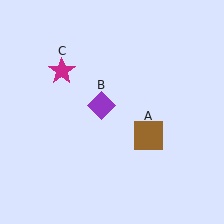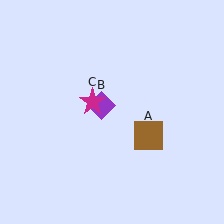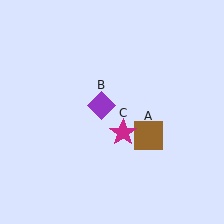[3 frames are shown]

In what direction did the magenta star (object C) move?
The magenta star (object C) moved down and to the right.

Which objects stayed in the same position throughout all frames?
Brown square (object A) and purple diamond (object B) remained stationary.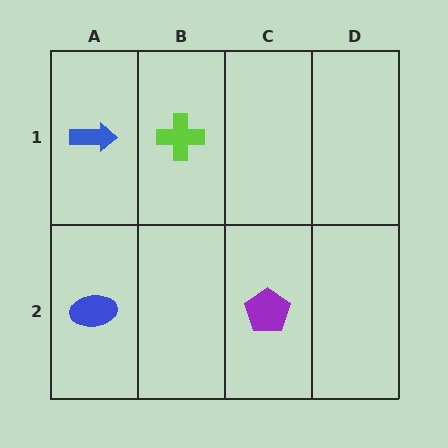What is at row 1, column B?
A lime cross.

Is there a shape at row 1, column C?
No, that cell is empty.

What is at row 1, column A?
A blue arrow.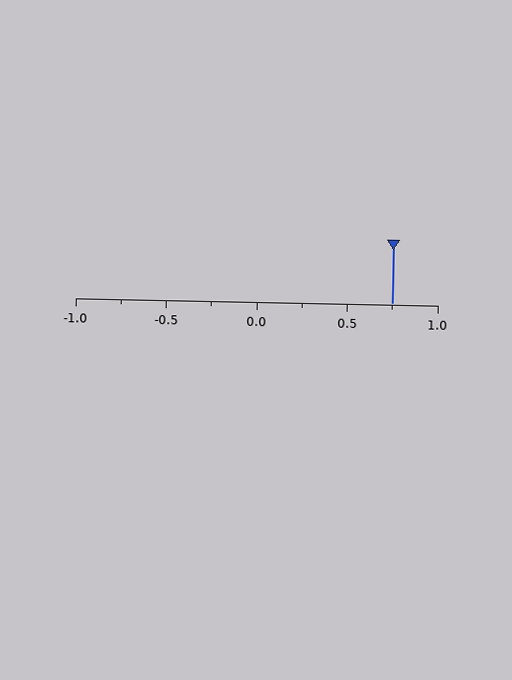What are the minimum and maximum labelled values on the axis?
The axis runs from -1.0 to 1.0.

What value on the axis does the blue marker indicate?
The marker indicates approximately 0.75.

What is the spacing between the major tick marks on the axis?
The major ticks are spaced 0.5 apart.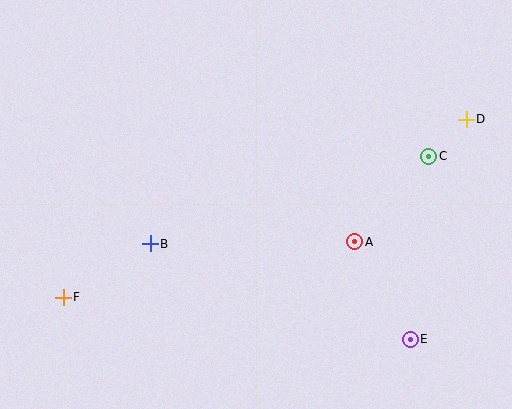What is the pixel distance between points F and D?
The distance between F and D is 440 pixels.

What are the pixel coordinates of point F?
Point F is at (63, 297).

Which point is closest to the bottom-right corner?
Point E is closest to the bottom-right corner.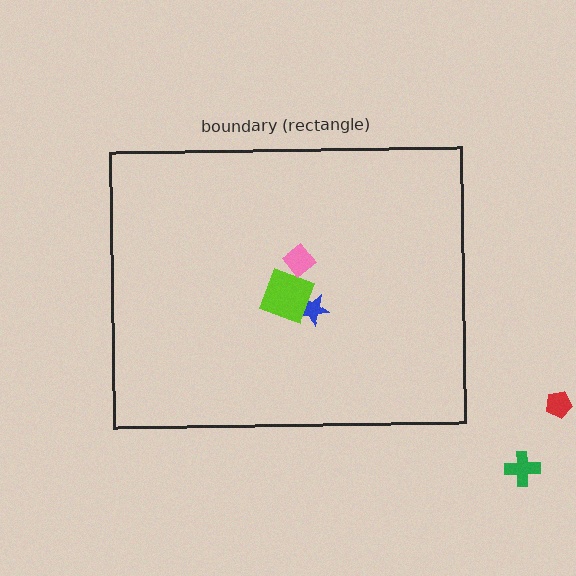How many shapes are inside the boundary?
3 inside, 2 outside.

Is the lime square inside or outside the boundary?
Inside.